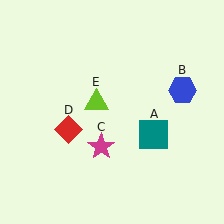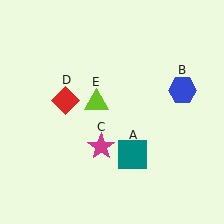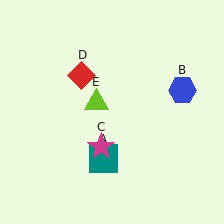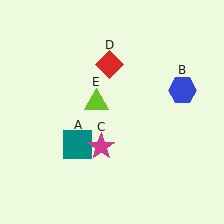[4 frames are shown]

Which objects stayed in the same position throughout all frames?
Blue hexagon (object B) and magenta star (object C) and lime triangle (object E) remained stationary.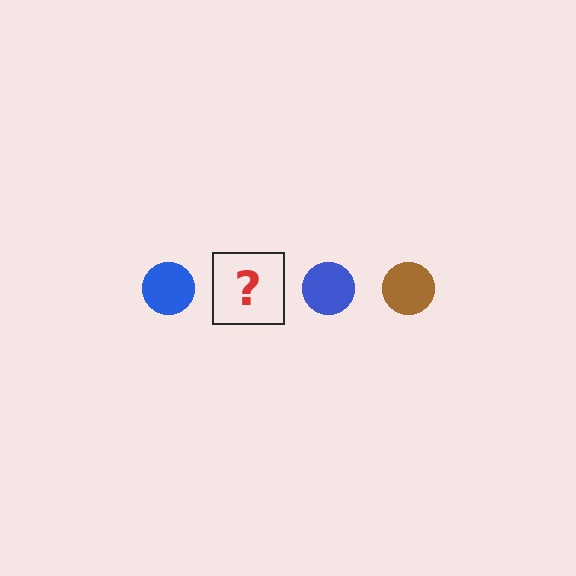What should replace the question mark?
The question mark should be replaced with a brown circle.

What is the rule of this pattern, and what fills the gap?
The rule is that the pattern cycles through blue, brown circles. The gap should be filled with a brown circle.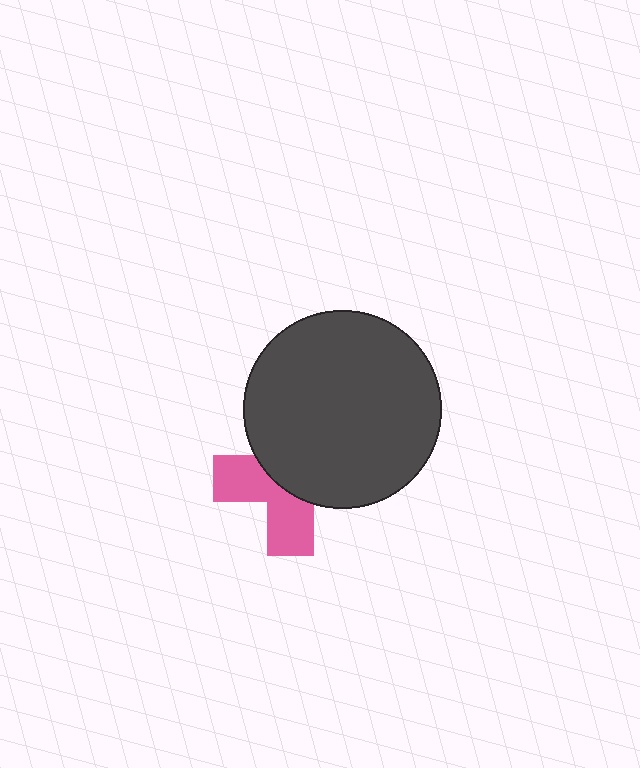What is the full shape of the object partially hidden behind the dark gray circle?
The partially hidden object is a pink cross.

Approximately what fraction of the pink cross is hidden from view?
Roughly 57% of the pink cross is hidden behind the dark gray circle.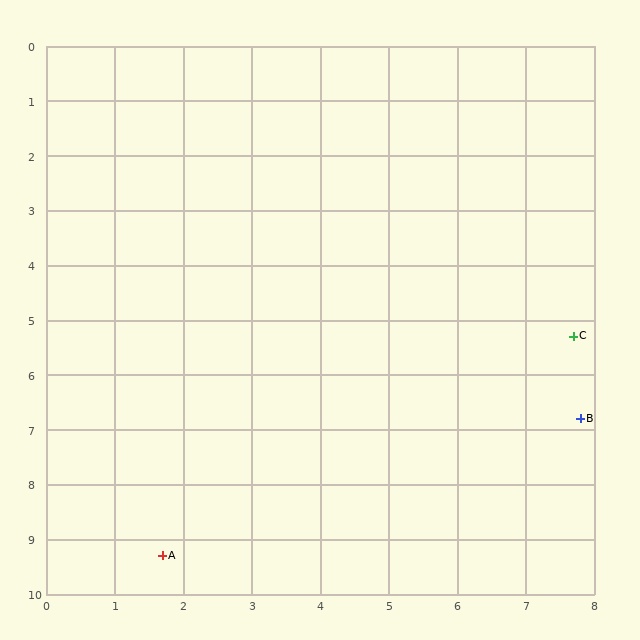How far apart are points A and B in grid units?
Points A and B are about 6.6 grid units apart.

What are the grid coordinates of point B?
Point B is at approximately (7.8, 6.8).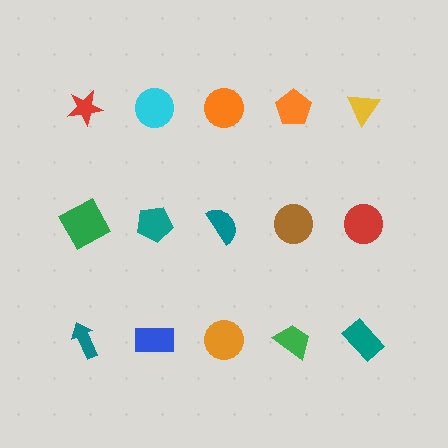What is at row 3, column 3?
An orange circle.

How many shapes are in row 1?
5 shapes.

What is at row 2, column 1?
A green square.